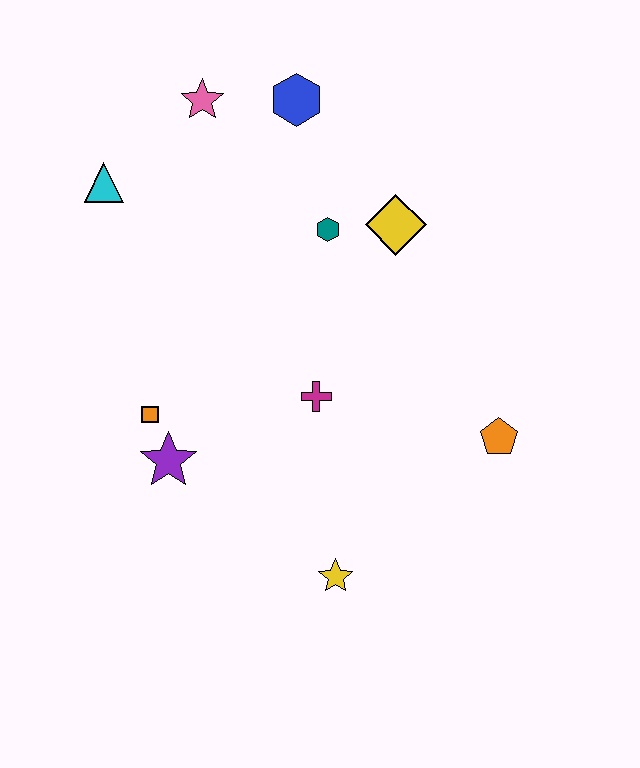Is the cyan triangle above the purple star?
Yes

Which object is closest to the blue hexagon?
The pink star is closest to the blue hexagon.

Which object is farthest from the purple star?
The blue hexagon is farthest from the purple star.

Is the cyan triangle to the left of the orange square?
Yes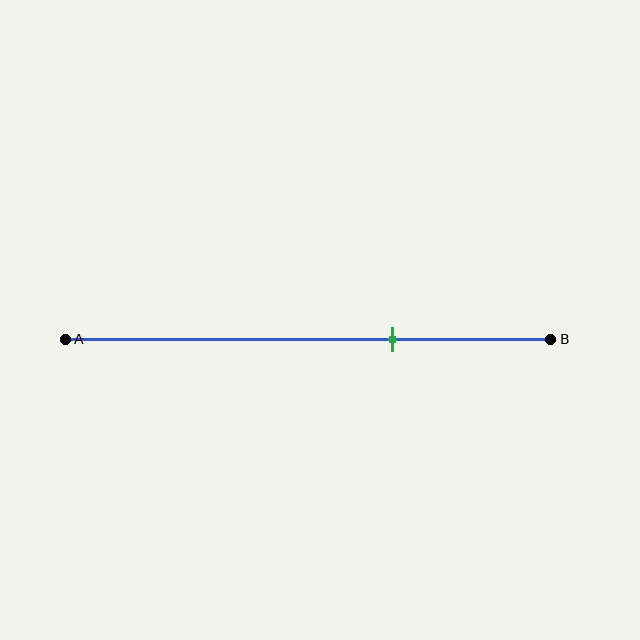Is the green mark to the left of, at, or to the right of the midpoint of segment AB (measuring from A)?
The green mark is to the right of the midpoint of segment AB.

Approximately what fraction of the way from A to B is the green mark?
The green mark is approximately 65% of the way from A to B.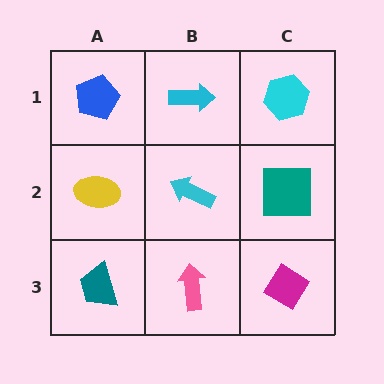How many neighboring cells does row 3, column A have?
2.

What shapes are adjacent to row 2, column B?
A cyan arrow (row 1, column B), a pink arrow (row 3, column B), a yellow ellipse (row 2, column A), a teal square (row 2, column C).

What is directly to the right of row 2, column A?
A cyan arrow.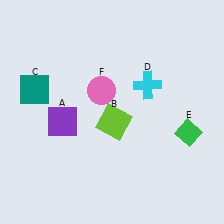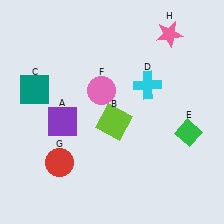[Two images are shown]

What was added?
A red circle (G), a pink star (H) were added in Image 2.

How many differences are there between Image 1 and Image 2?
There are 2 differences between the two images.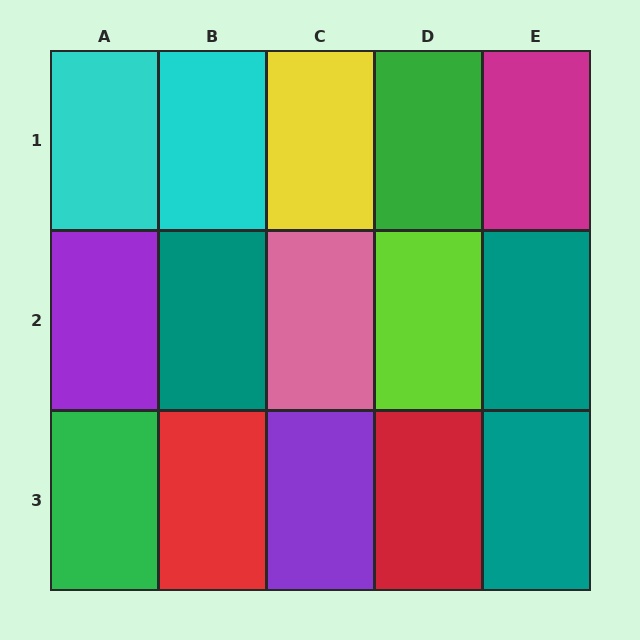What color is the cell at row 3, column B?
Red.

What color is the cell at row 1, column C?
Yellow.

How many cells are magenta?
1 cell is magenta.